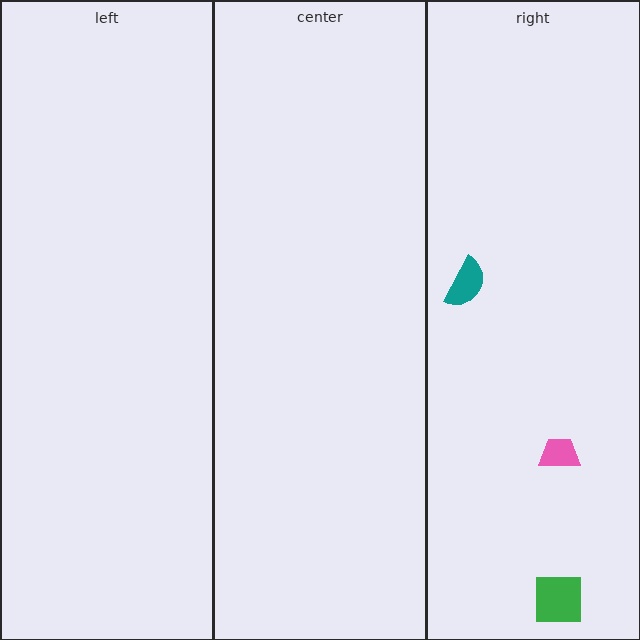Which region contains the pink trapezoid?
The right region.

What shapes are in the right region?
The pink trapezoid, the green square, the teal semicircle.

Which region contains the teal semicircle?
The right region.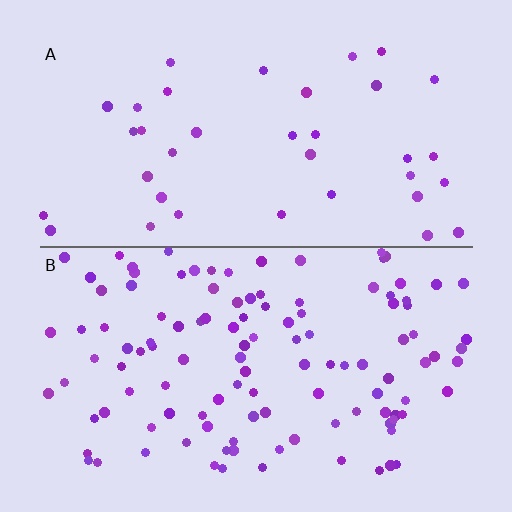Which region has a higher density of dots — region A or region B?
B (the bottom).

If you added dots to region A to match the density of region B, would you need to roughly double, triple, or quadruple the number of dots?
Approximately triple.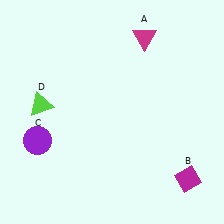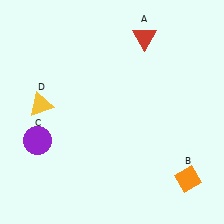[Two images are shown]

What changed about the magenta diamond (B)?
In Image 1, B is magenta. In Image 2, it changed to orange.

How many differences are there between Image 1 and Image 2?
There are 3 differences between the two images.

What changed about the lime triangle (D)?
In Image 1, D is lime. In Image 2, it changed to yellow.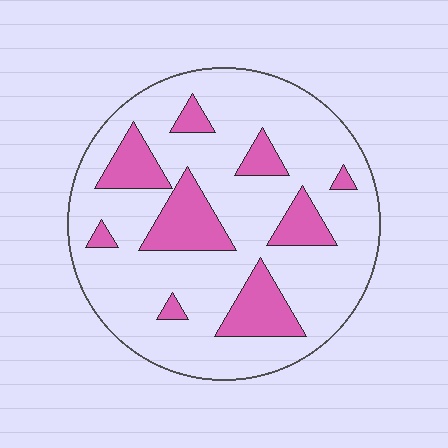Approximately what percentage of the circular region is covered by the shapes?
Approximately 20%.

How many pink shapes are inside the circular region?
9.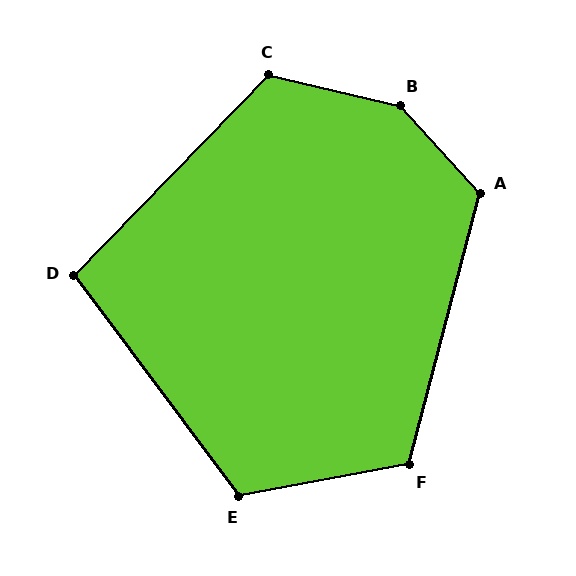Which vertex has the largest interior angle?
B, at approximately 146 degrees.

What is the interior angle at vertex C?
Approximately 121 degrees (obtuse).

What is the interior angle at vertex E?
Approximately 116 degrees (obtuse).